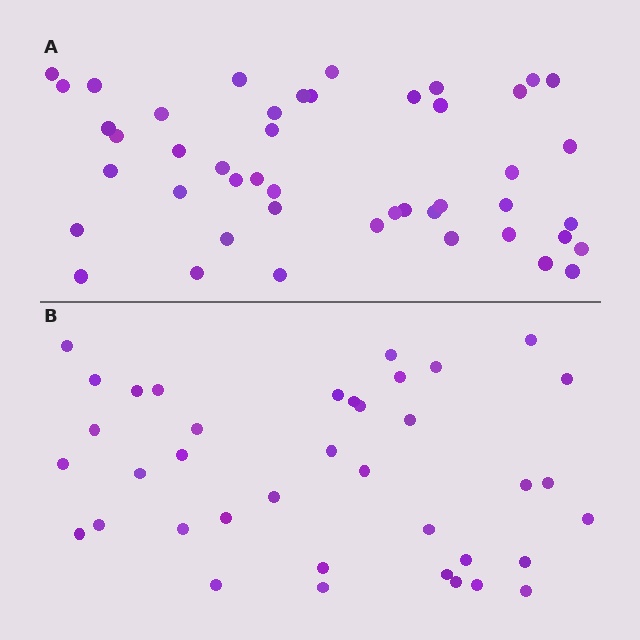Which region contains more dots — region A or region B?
Region A (the top region) has more dots.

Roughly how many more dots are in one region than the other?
Region A has roughly 8 or so more dots than region B.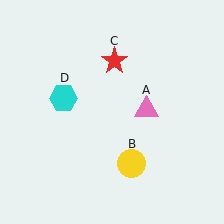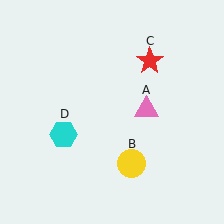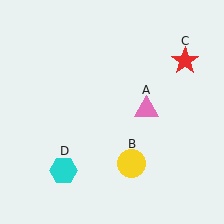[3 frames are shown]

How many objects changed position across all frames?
2 objects changed position: red star (object C), cyan hexagon (object D).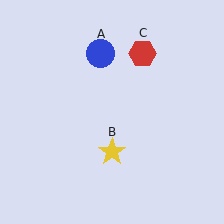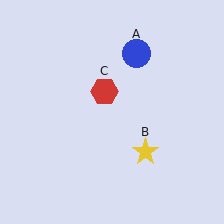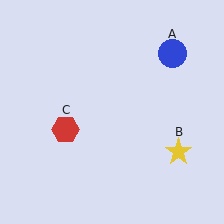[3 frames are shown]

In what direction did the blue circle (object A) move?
The blue circle (object A) moved right.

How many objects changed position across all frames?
3 objects changed position: blue circle (object A), yellow star (object B), red hexagon (object C).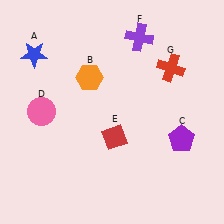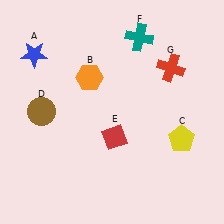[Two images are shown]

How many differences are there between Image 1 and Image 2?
There are 3 differences between the two images.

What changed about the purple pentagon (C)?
In Image 1, C is purple. In Image 2, it changed to yellow.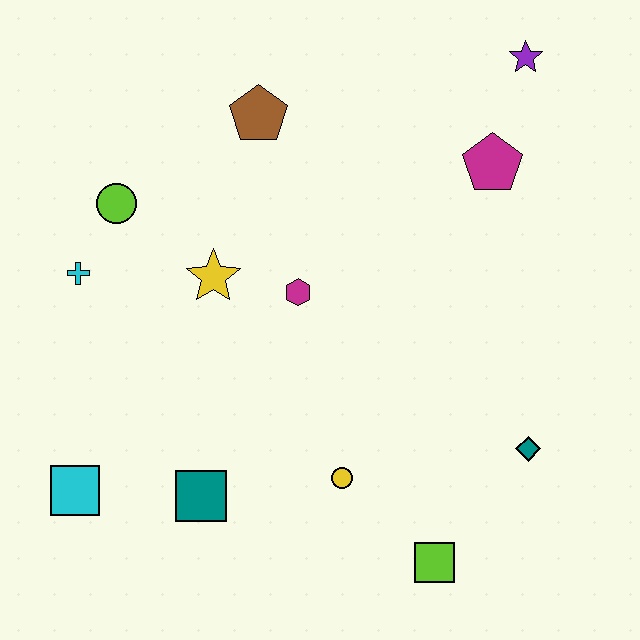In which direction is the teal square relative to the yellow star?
The teal square is below the yellow star.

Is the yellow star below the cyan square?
No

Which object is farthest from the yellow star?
The purple star is farthest from the yellow star.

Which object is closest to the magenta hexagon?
The yellow star is closest to the magenta hexagon.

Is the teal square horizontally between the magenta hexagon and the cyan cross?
Yes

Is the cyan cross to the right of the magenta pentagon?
No